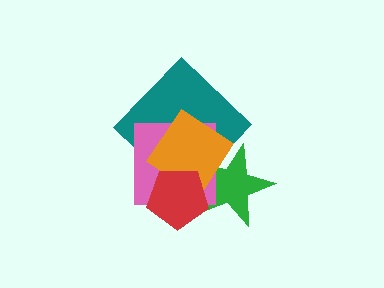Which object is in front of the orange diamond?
The red pentagon is in front of the orange diamond.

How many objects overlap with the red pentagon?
4 objects overlap with the red pentagon.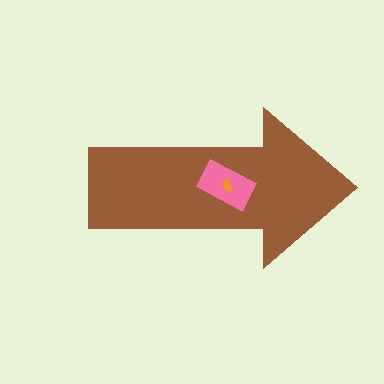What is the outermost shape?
The brown arrow.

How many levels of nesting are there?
3.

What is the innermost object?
The orange semicircle.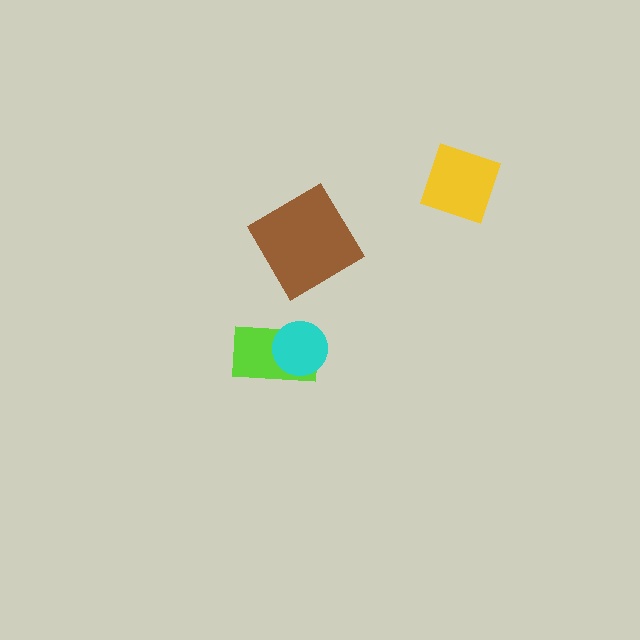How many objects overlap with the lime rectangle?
1 object overlaps with the lime rectangle.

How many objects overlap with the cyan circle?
1 object overlaps with the cyan circle.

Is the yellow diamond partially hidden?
No, no other shape covers it.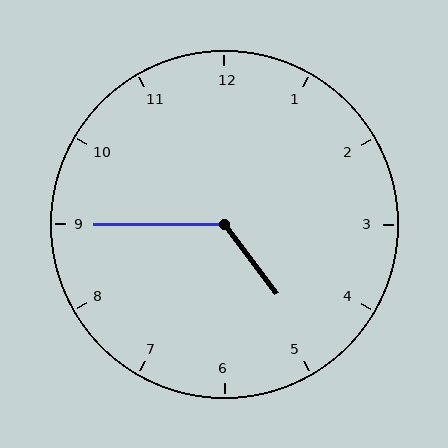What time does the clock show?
4:45.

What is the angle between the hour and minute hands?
Approximately 128 degrees.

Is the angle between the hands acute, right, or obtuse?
It is obtuse.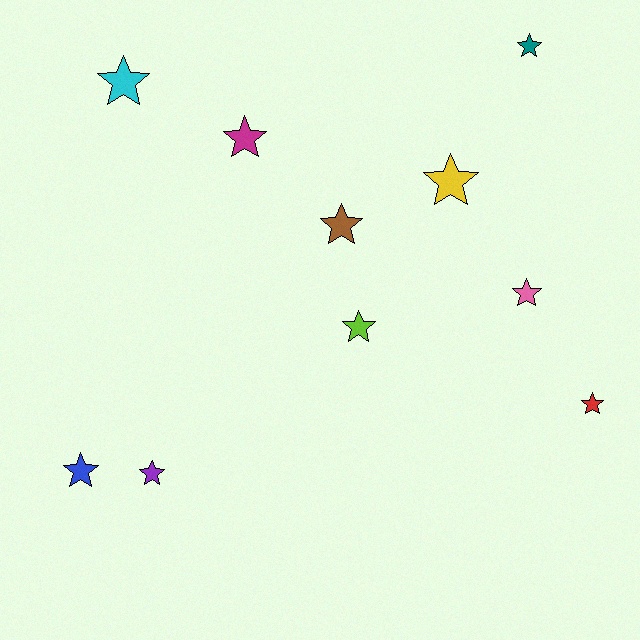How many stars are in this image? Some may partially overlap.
There are 10 stars.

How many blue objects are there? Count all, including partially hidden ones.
There is 1 blue object.